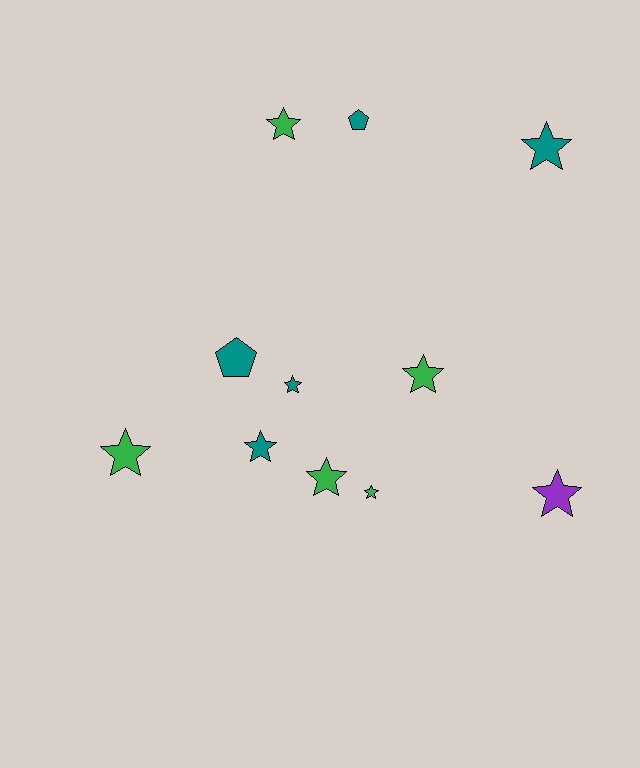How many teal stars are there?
There are 3 teal stars.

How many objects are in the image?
There are 11 objects.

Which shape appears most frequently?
Star, with 9 objects.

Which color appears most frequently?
Teal, with 5 objects.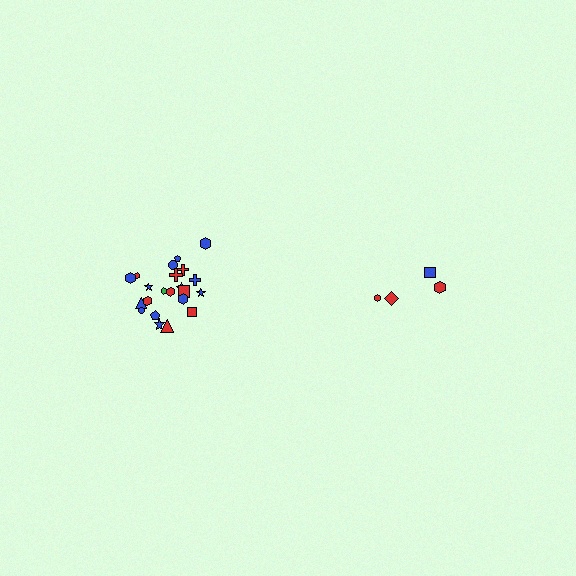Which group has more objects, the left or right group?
The left group.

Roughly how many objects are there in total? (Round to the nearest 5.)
Roughly 25 objects in total.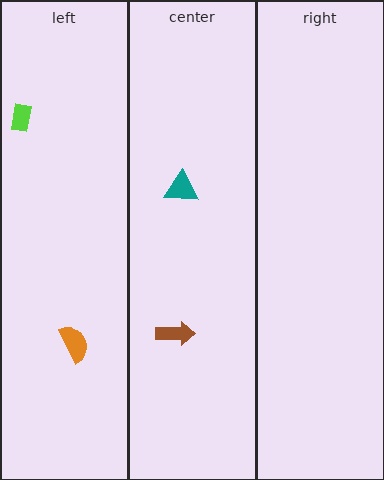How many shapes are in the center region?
2.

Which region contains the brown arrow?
The center region.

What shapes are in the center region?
The teal triangle, the brown arrow.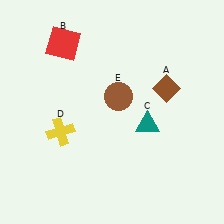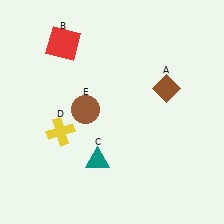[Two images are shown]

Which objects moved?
The objects that moved are: the teal triangle (C), the brown circle (E).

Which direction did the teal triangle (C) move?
The teal triangle (C) moved left.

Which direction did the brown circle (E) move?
The brown circle (E) moved left.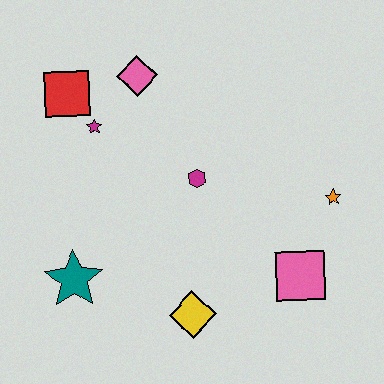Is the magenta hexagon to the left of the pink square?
Yes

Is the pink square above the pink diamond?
No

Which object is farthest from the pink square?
The red square is farthest from the pink square.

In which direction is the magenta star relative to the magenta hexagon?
The magenta star is to the left of the magenta hexagon.